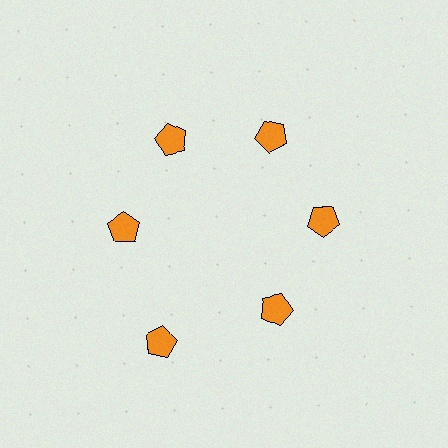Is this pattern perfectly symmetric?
No. The 6 orange pentagons are arranged in a ring, but one element near the 7 o'clock position is pushed outward from the center, breaking the 6-fold rotational symmetry.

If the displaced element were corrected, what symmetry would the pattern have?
It would have 6-fold rotational symmetry — the pattern would map onto itself every 60 degrees.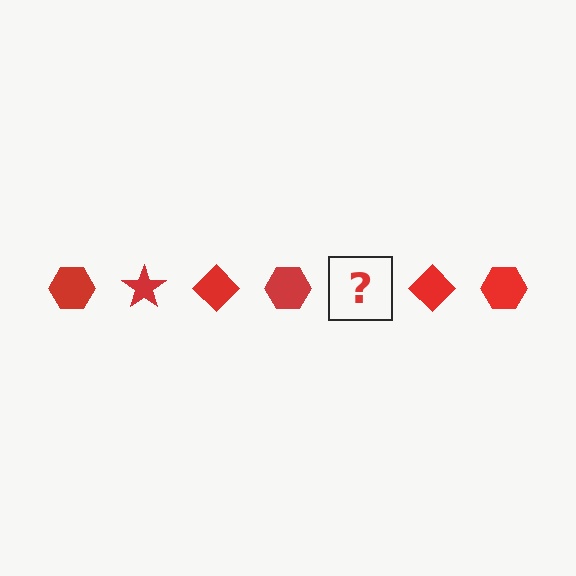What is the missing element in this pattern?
The missing element is a red star.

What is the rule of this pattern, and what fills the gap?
The rule is that the pattern cycles through hexagon, star, diamond shapes in red. The gap should be filled with a red star.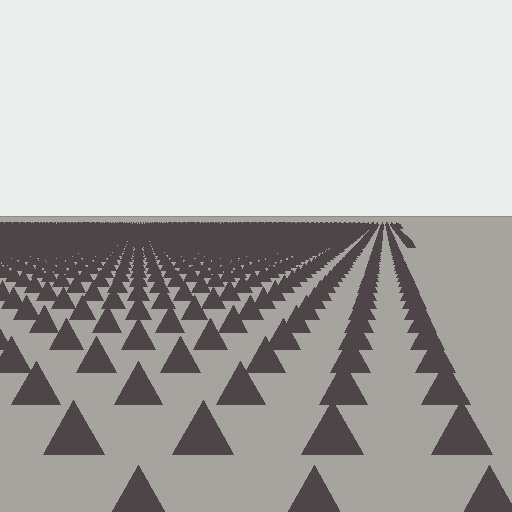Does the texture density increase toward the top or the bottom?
Density increases toward the top.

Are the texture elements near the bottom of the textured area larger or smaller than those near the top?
Larger. Near the bottom, elements are closer to the viewer and appear at a bigger on-screen size.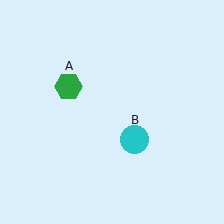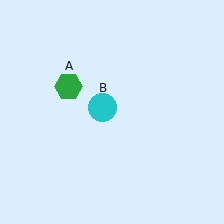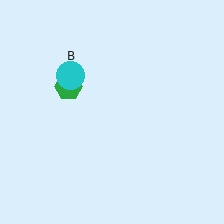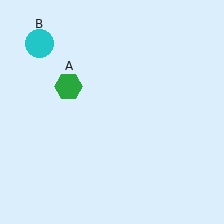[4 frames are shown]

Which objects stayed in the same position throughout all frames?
Green hexagon (object A) remained stationary.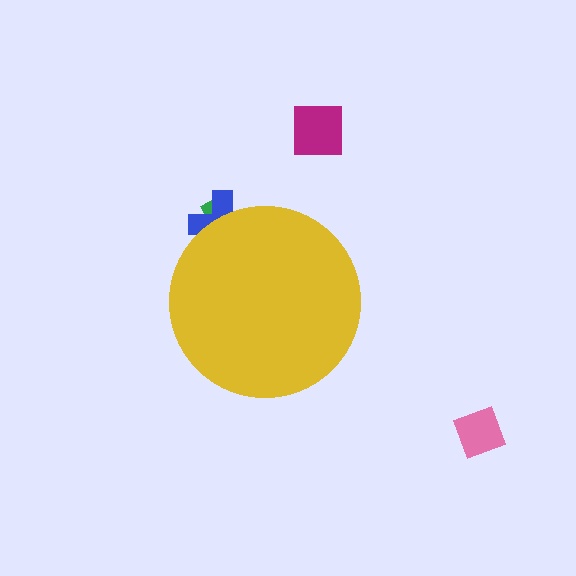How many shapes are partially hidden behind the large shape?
2 shapes are partially hidden.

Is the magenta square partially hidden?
No, the magenta square is fully visible.